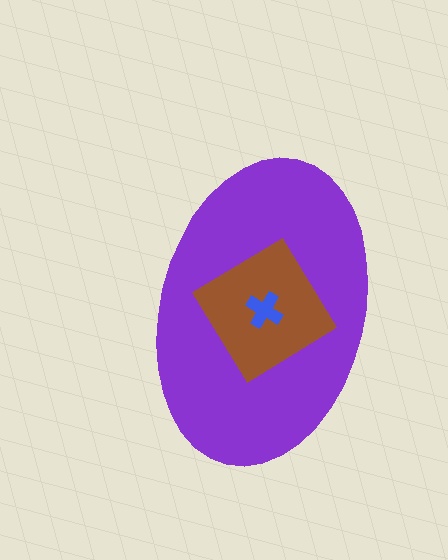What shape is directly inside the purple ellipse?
The brown diamond.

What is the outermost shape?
The purple ellipse.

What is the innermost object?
The blue cross.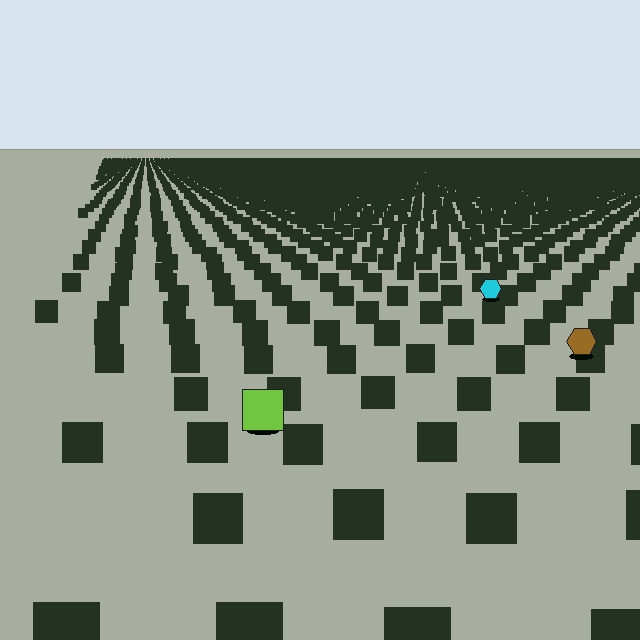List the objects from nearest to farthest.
From nearest to farthest: the lime square, the brown hexagon, the cyan hexagon.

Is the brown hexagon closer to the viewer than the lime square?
No. The lime square is closer — you can tell from the texture gradient: the ground texture is coarser near it.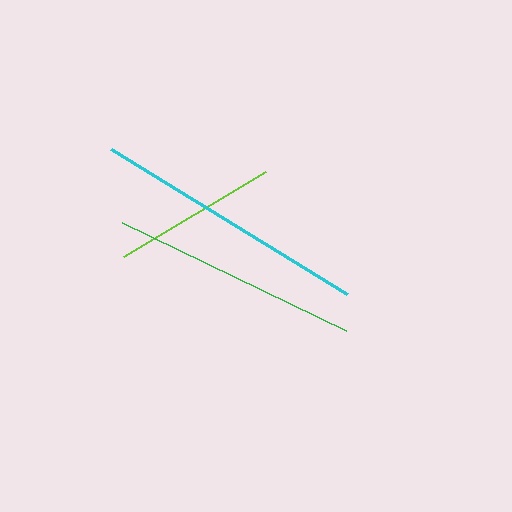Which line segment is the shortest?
The lime line is the shortest at approximately 165 pixels.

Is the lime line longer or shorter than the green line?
The green line is longer than the lime line.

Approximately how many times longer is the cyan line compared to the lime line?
The cyan line is approximately 1.7 times the length of the lime line.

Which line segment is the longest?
The cyan line is the longest at approximately 277 pixels.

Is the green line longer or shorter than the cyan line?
The cyan line is longer than the green line.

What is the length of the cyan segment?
The cyan segment is approximately 277 pixels long.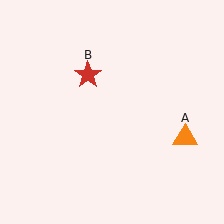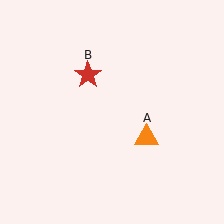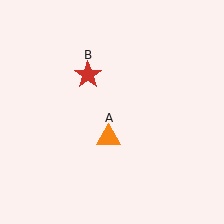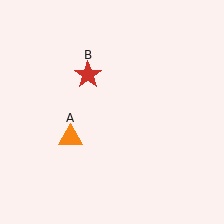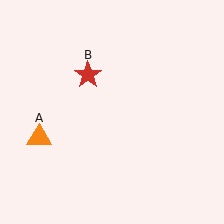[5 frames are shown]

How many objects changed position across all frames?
1 object changed position: orange triangle (object A).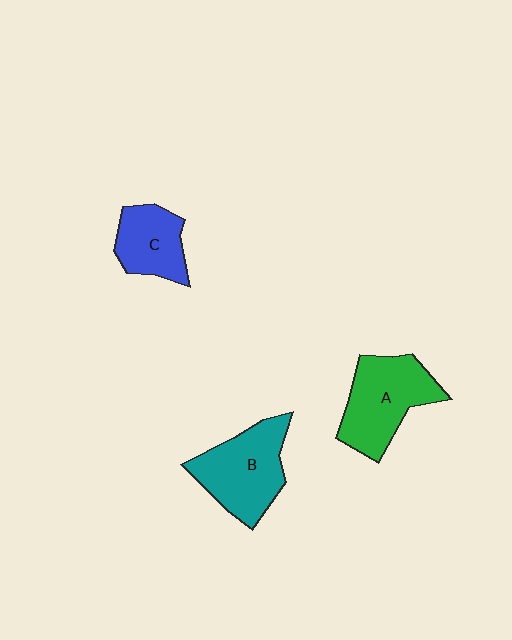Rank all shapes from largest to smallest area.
From largest to smallest: A (green), B (teal), C (blue).